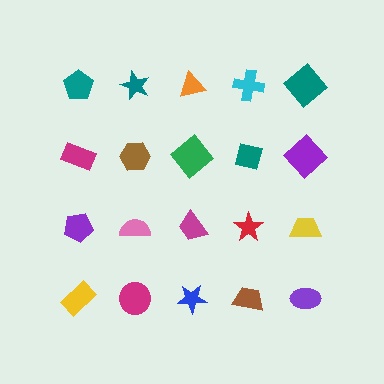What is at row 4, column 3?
A blue star.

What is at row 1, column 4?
A cyan cross.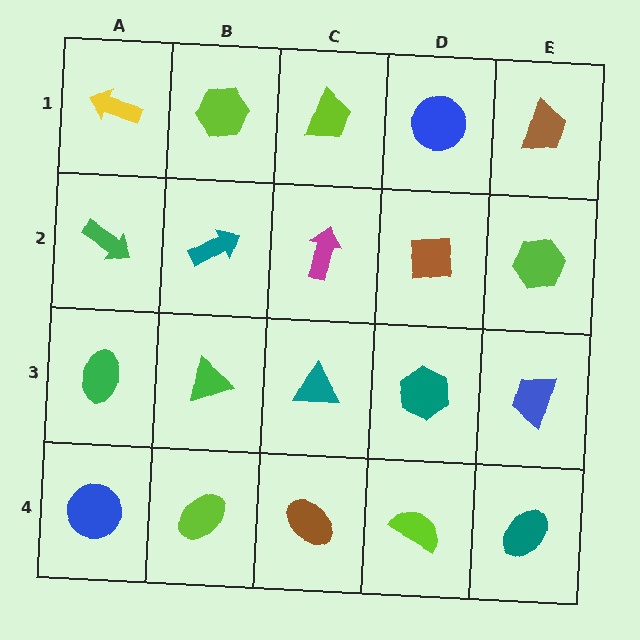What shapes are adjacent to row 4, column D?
A teal hexagon (row 3, column D), a brown ellipse (row 4, column C), a teal ellipse (row 4, column E).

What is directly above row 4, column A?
A green ellipse.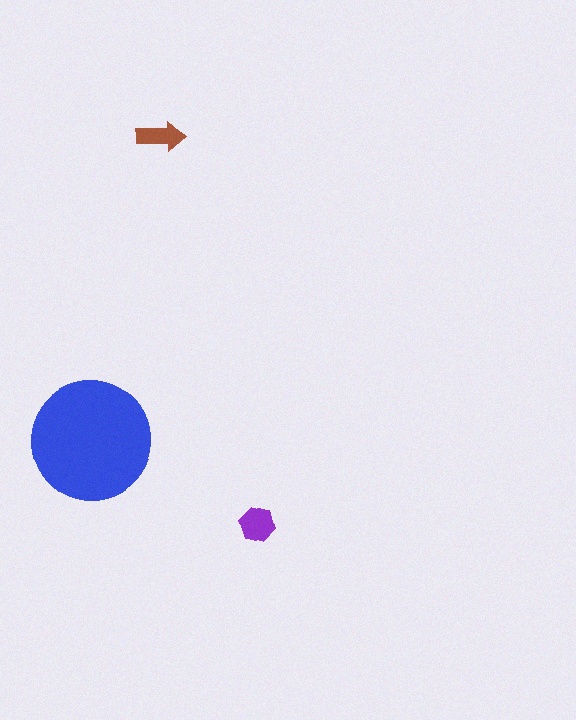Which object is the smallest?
The brown arrow.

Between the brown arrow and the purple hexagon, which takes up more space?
The purple hexagon.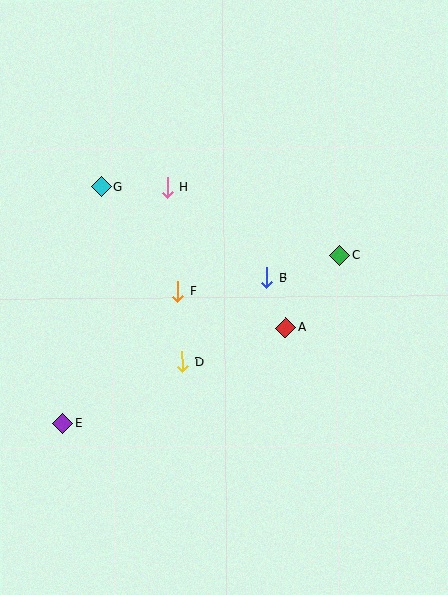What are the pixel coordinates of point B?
Point B is at (266, 277).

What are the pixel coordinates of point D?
Point D is at (182, 362).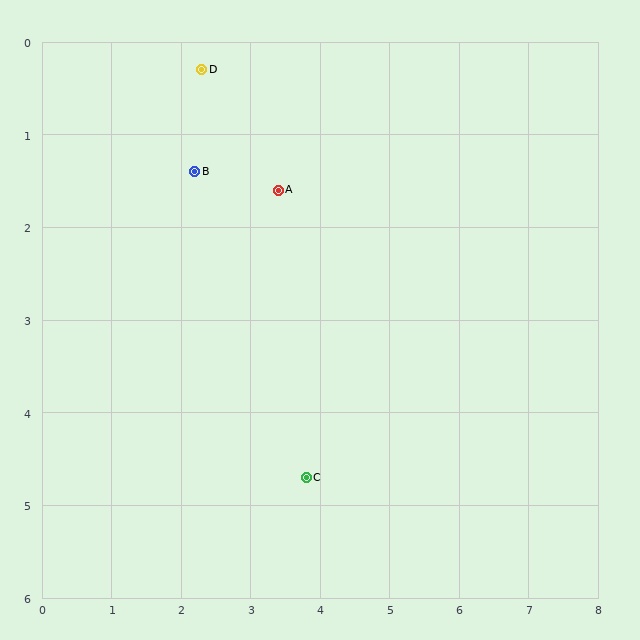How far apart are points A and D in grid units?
Points A and D are about 1.7 grid units apart.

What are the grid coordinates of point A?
Point A is at approximately (3.4, 1.6).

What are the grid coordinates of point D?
Point D is at approximately (2.3, 0.3).